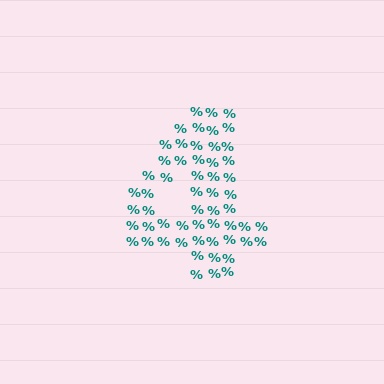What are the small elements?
The small elements are percent signs.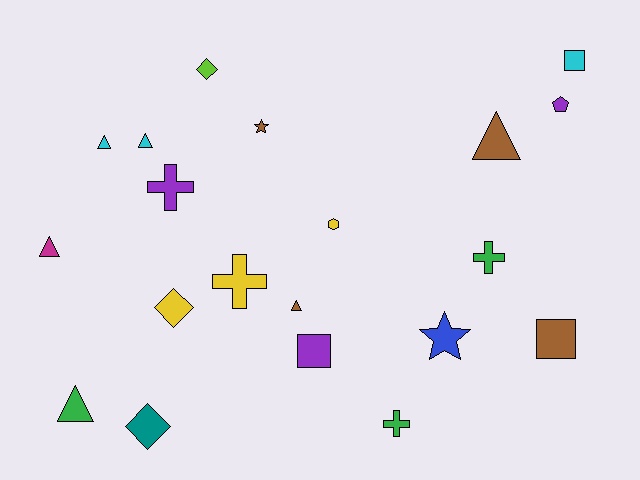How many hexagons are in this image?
There is 1 hexagon.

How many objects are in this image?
There are 20 objects.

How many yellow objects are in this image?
There are 3 yellow objects.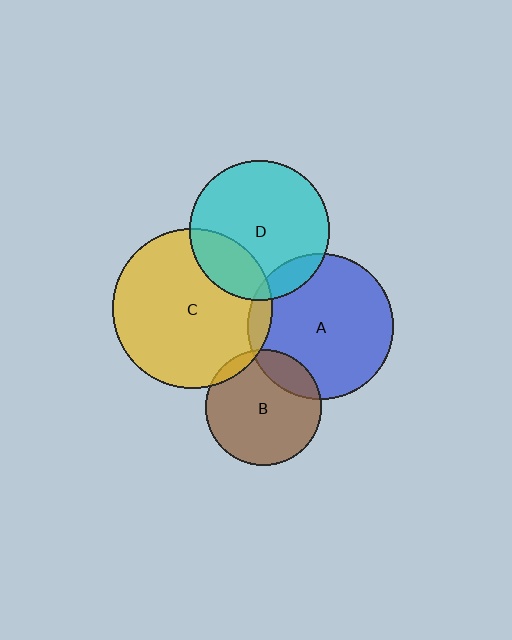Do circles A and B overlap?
Yes.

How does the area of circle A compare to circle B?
Approximately 1.6 times.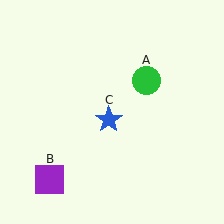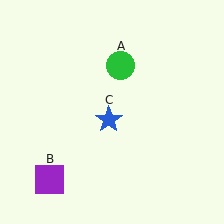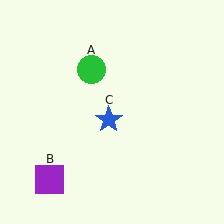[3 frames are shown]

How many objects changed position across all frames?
1 object changed position: green circle (object A).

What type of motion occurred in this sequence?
The green circle (object A) rotated counterclockwise around the center of the scene.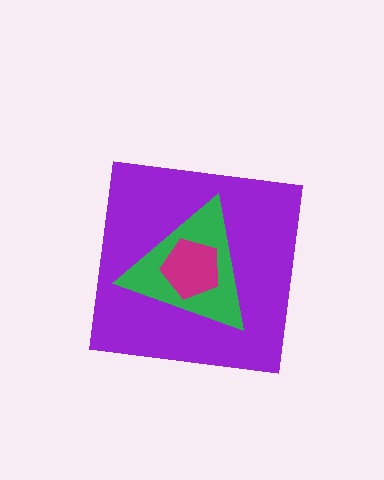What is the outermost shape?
The purple square.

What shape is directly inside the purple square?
The green triangle.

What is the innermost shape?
The magenta pentagon.